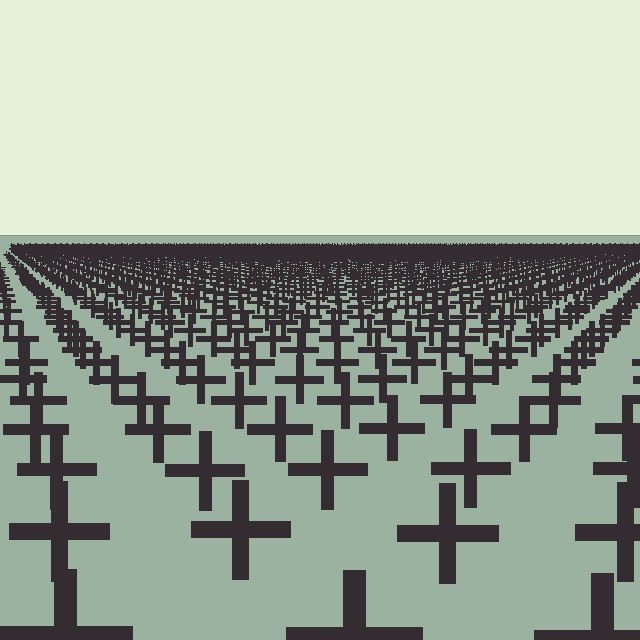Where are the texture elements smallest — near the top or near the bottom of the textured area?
Near the top.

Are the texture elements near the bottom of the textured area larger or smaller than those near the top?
Larger. Near the bottom, elements are closer to the viewer and appear at a bigger on-screen size.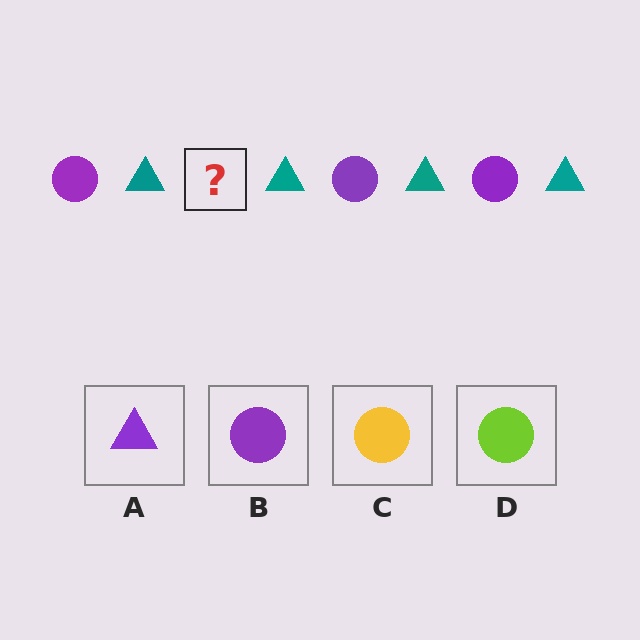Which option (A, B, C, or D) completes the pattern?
B.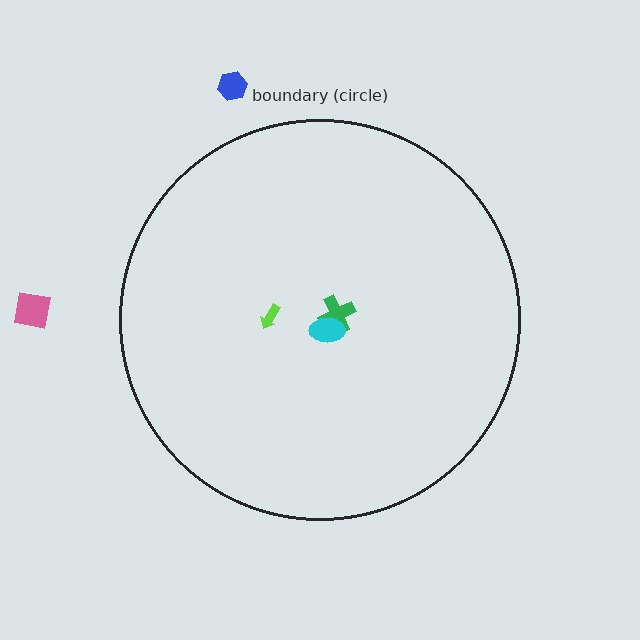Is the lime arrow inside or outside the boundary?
Inside.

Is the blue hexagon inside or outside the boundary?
Outside.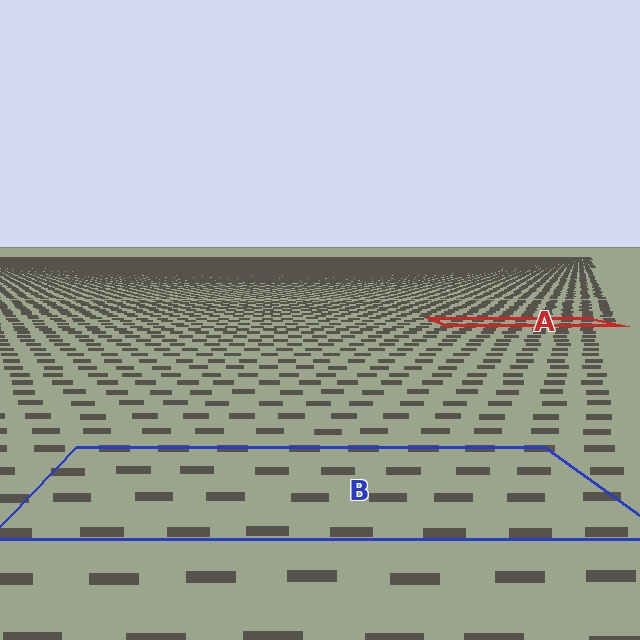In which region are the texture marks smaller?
The texture marks are smaller in region A, because it is farther away.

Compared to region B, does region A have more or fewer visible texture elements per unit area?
Region A has more texture elements per unit area — they are packed more densely because it is farther away.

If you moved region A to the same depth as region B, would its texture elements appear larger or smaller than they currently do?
They would appear larger. At a closer depth, the same texture elements are projected at a bigger on-screen size.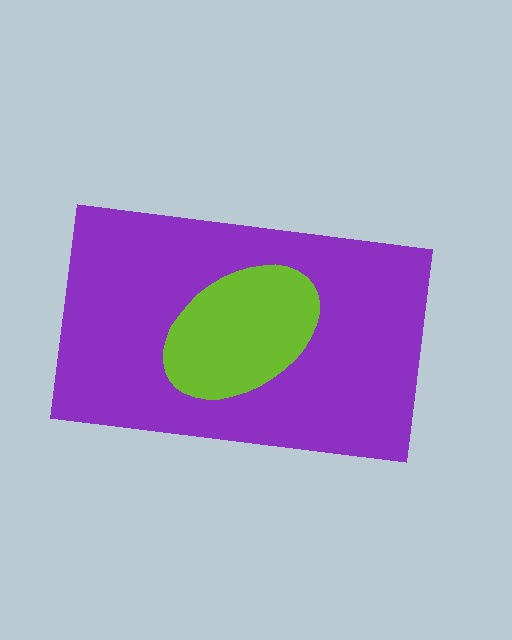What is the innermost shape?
The lime ellipse.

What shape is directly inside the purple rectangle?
The lime ellipse.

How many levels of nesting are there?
2.